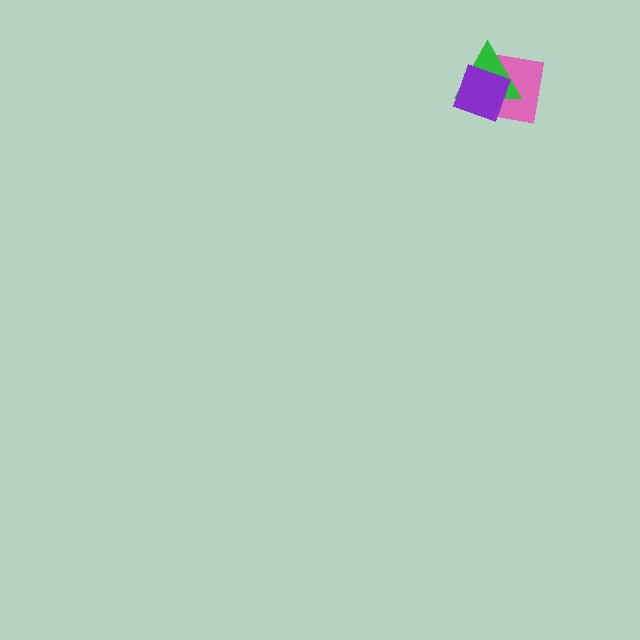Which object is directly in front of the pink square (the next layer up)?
The green triangle is directly in front of the pink square.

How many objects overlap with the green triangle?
2 objects overlap with the green triangle.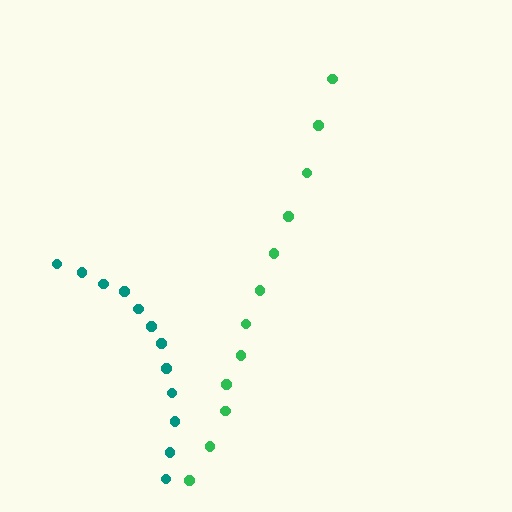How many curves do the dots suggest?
There are 2 distinct paths.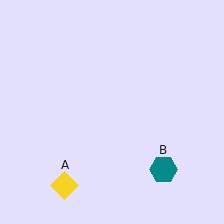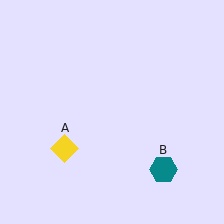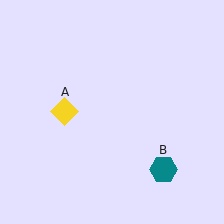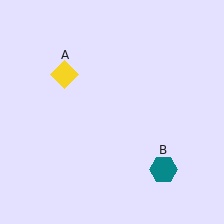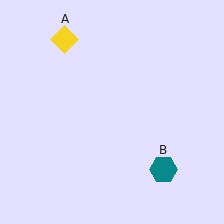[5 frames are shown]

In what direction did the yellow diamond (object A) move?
The yellow diamond (object A) moved up.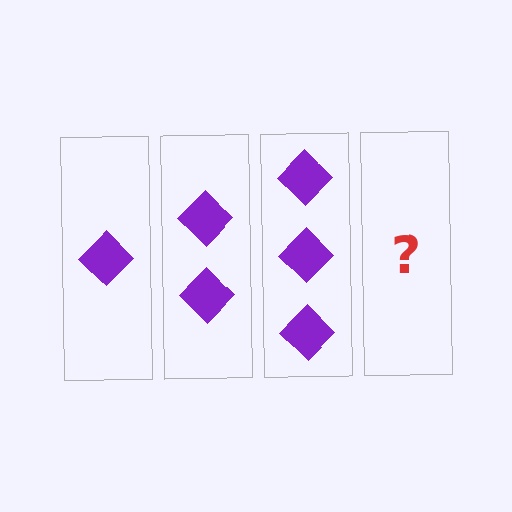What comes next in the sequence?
The next element should be 4 diamonds.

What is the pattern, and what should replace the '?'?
The pattern is that each step adds one more diamond. The '?' should be 4 diamonds.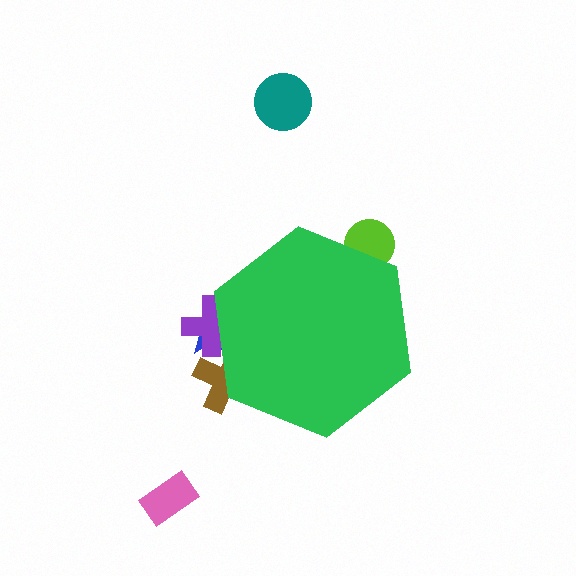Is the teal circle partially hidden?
No, the teal circle is fully visible.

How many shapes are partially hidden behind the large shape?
4 shapes are partially hidden.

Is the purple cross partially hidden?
Yes, the purple cross is partially hidden behind the green hexagon.